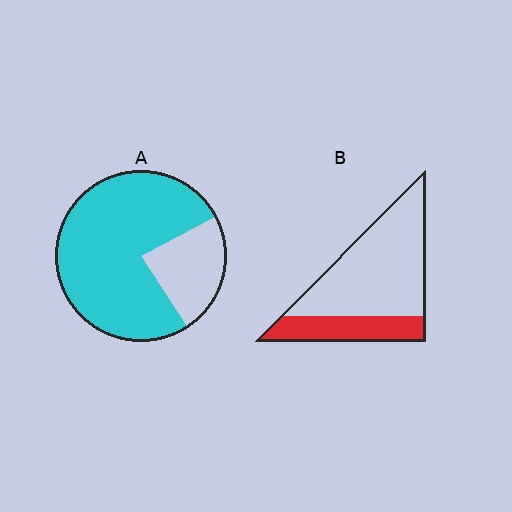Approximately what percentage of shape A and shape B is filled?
A is approximately 75% and B is approximately 30%.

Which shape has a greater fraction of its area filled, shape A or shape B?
Shape A.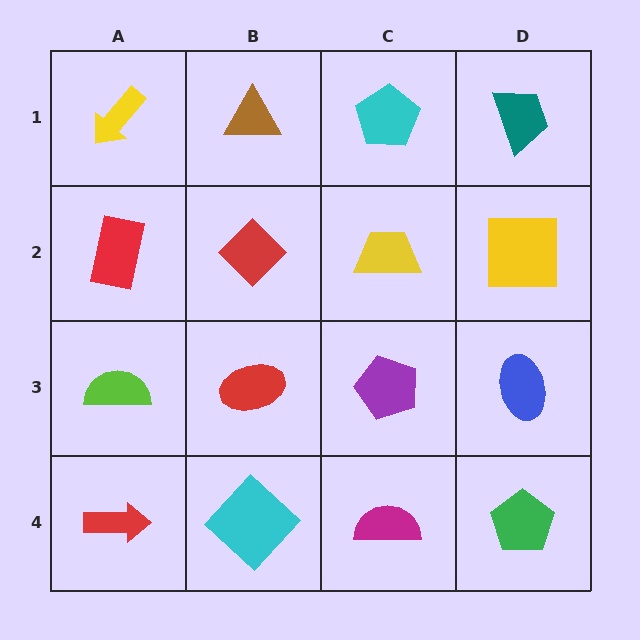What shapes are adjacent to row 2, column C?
A cyan pentagon (row 1, column C), a purple pentagon (row 3, column C), a red diamond (row 2, column B), a yellow square (row 2, column D).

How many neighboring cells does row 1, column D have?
2.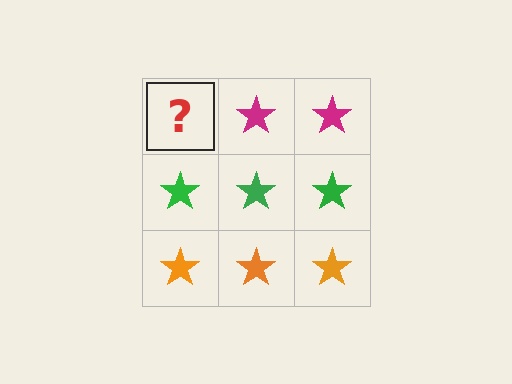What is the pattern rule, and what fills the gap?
The rule is that each row has a consistent color. The gap should be filled with a magenta star.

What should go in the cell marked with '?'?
The missing cell should contain a magenta star.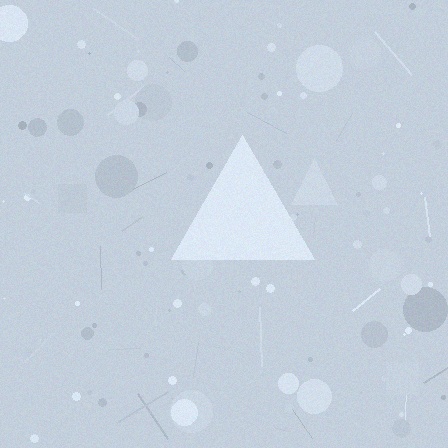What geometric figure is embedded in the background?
A triangle is embedded in the background.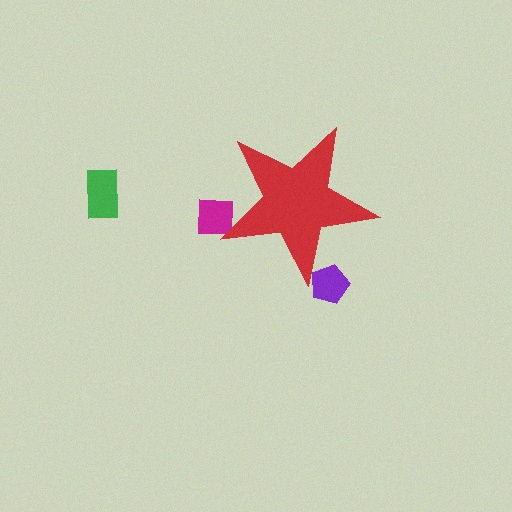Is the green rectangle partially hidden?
No, the green rectangle is fully visible.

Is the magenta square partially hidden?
Yes, the magenta square is partially hidden behind the red star.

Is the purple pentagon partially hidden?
Yes, the purple pentagon is partially hidden behind the red star.